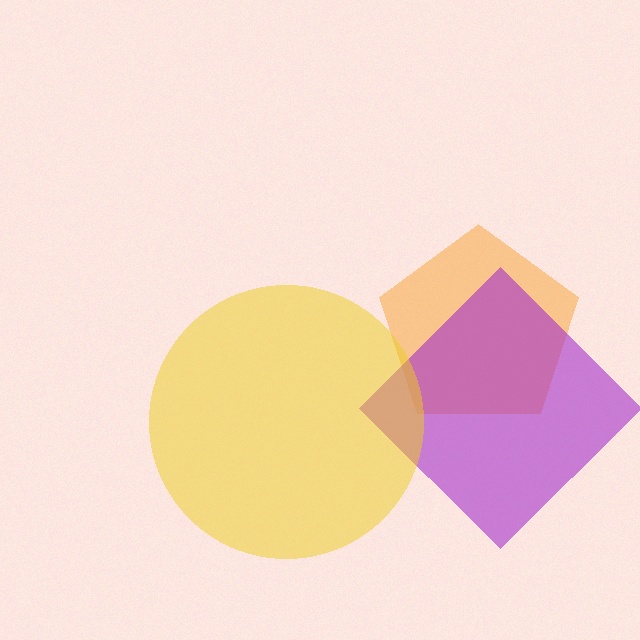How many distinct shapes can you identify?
There are 3 distinct shapes: an orange pentagon, a purple diamond, a yellow circle.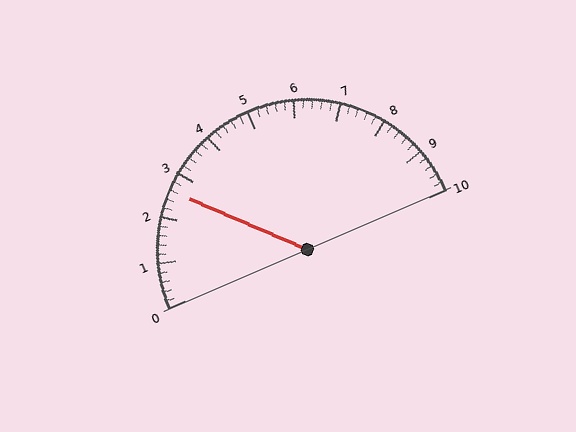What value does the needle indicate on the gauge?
The needle indicates approximately 2.6.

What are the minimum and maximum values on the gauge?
The gauge ranges from 0 to 10.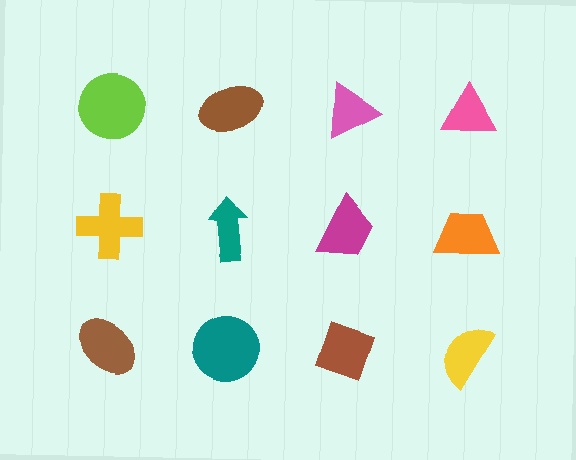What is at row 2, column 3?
A magenta trapezoid.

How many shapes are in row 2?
4 shapes.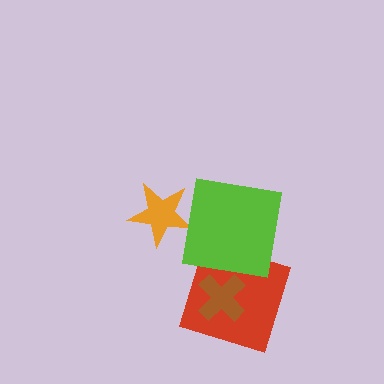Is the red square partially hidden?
Yes, it is partially covered by another shape.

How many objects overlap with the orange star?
0 objects overlap with the orange star.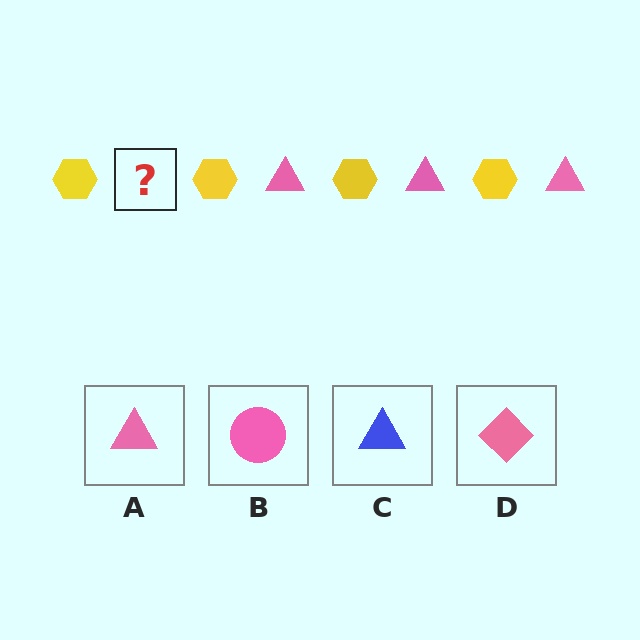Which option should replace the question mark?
Option A.